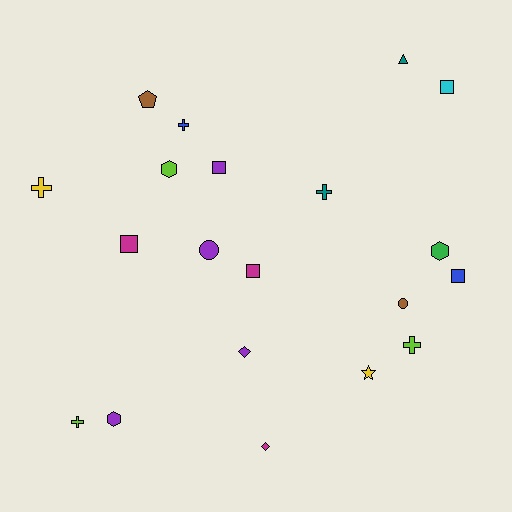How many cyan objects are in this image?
There is 1 cyan object.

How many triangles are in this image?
There is 1 triangle.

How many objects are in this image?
There are 20 objects.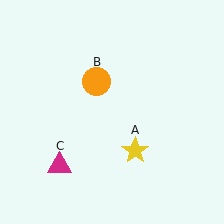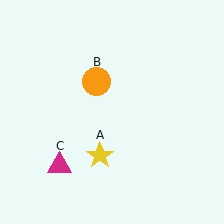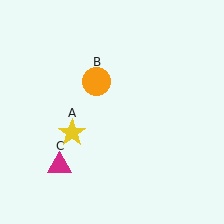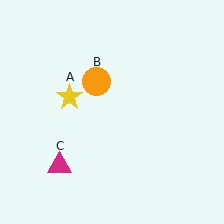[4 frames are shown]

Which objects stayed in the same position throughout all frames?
Orange circle (object B) and magenta triangle (object C) remained stationary.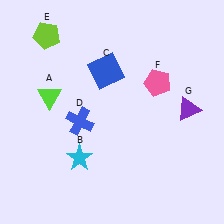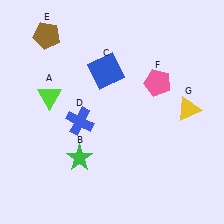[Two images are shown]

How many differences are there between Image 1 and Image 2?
There are 3 differences between the two images.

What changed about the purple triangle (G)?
In Image 1, G is purple. In Image 2, it changed to yellow.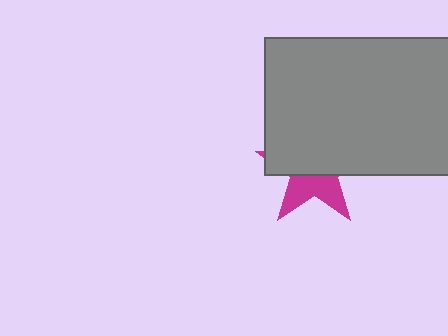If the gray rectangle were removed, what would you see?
You would see the complete magenta star.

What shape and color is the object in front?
The object in front is a gray rectangle.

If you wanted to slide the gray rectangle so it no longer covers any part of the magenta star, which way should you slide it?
Slide it up — that is the most direct way to separate the two shapes.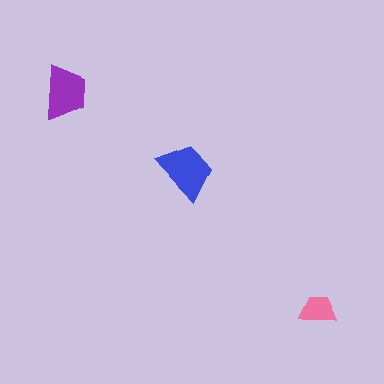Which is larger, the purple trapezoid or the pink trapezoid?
The purple one.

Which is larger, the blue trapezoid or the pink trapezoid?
The blue one.